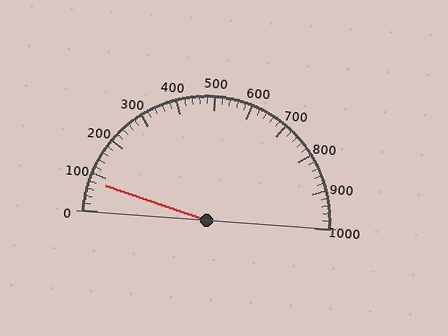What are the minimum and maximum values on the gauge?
The gauge ranges from 0 to 1000.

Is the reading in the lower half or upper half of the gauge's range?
The reading is in the lower half of the range (0 to 1000).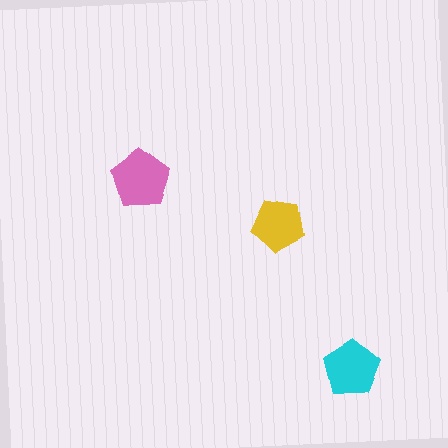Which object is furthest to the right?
The cyan pentagon is rightmost.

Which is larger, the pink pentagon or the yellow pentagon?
The pink one.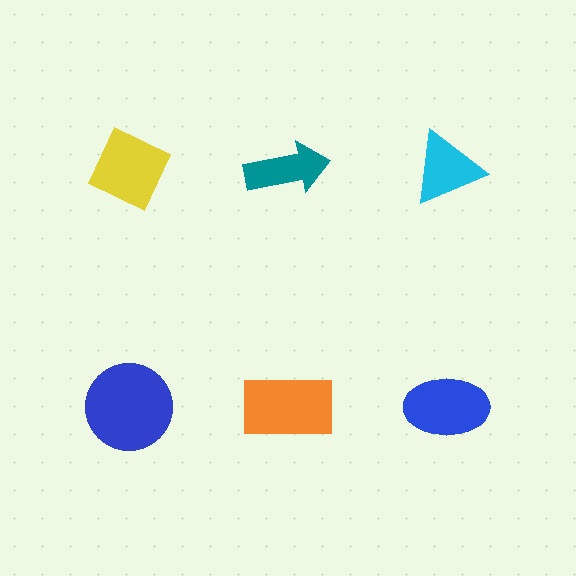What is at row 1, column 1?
A yellow diamond.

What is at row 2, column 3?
A blue ellipse.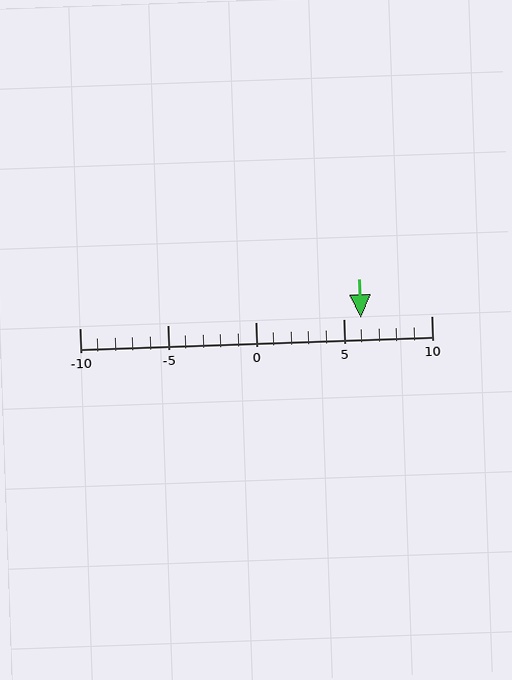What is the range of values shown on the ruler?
The ruler shows values from -10 to 10.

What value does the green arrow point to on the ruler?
The green arrow points to approximately 6.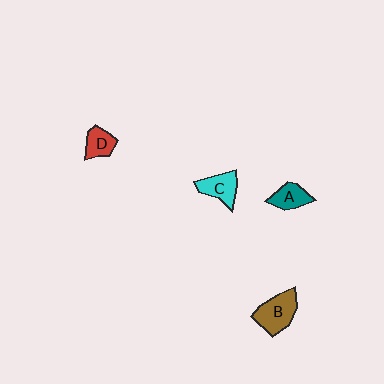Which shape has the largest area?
Shape B (brown).